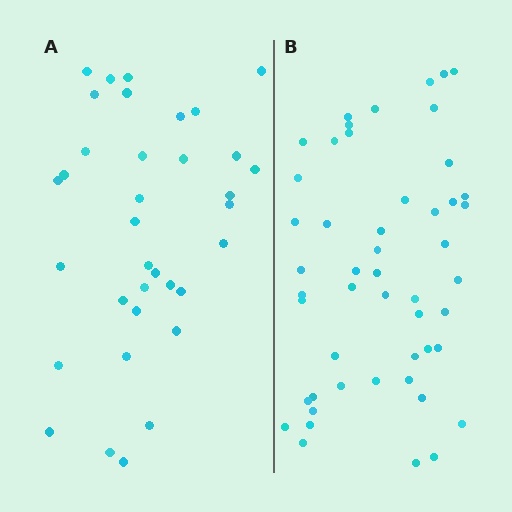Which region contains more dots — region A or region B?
Region B (the right region) has more dots.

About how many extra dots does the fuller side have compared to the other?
Region B has approximately 15 more dots than region A.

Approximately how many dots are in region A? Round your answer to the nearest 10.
About 40 dots. (The exact count is 35, which rounds to 40.)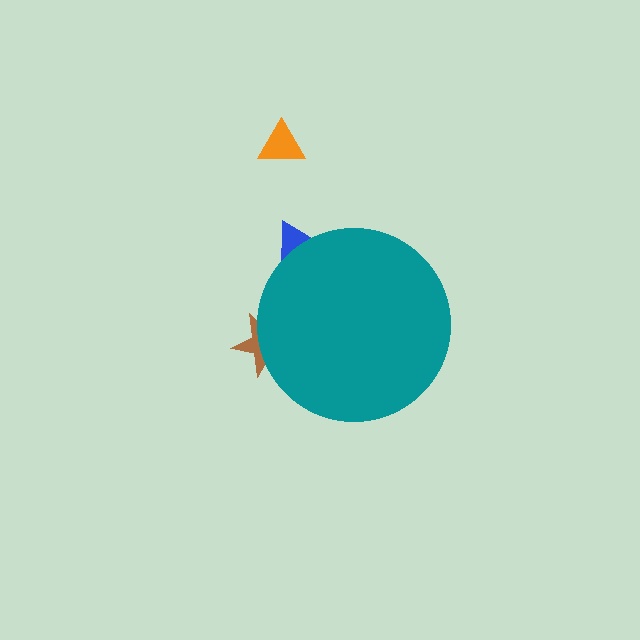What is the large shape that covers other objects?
A teal circle.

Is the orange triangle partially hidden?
No, the orange triangle is fully visible.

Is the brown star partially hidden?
Yes, the brown star is partially hidden behind the teal circle.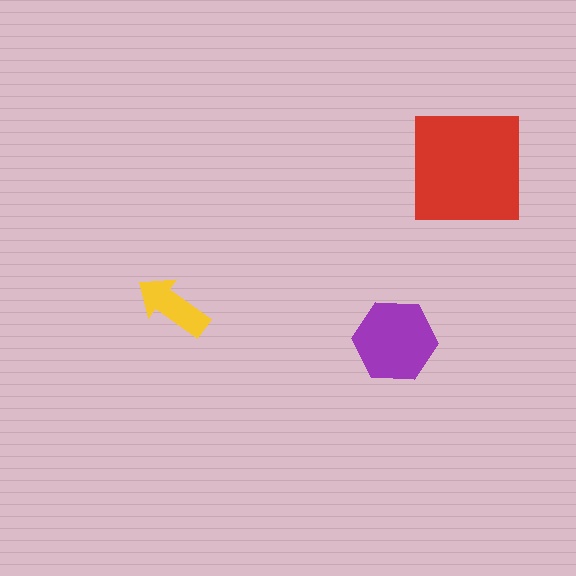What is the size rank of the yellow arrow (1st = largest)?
3rd.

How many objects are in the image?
There are 3 objects in the image.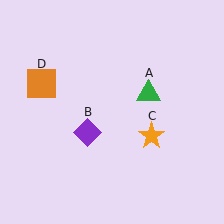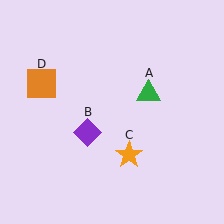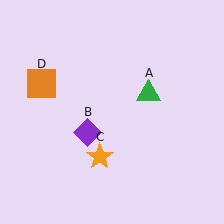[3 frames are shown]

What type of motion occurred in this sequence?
The orange star (object C) rotated clockwise around the center of the scene.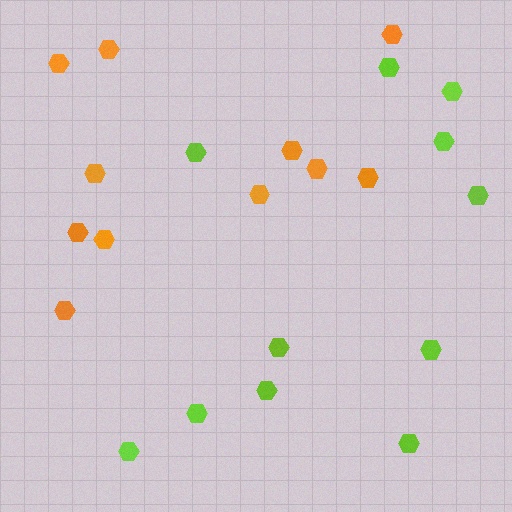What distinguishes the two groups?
There are 2 groups: one group of orange hexagons (11) and one group of lime hexagons (11).